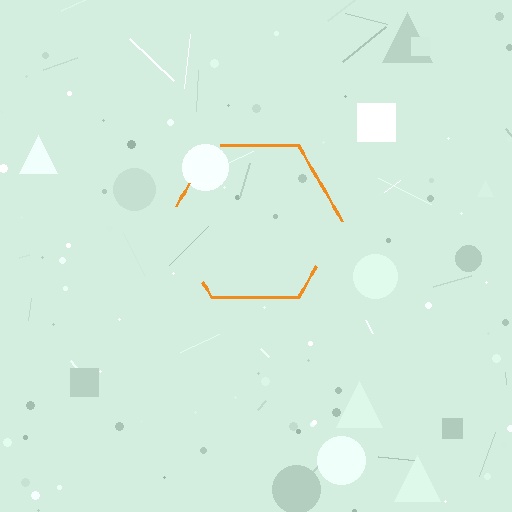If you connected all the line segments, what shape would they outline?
They would outline a hexagon.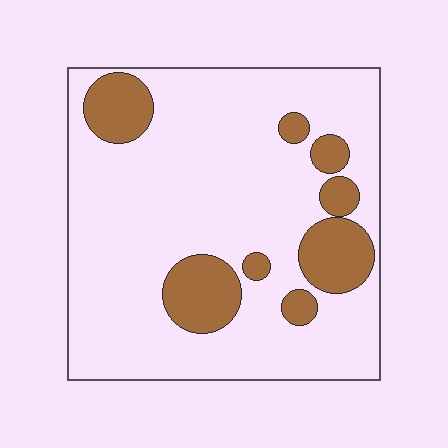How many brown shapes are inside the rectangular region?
8.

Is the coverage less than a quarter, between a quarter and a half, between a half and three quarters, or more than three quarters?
Less than a quarter.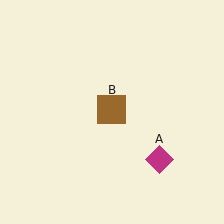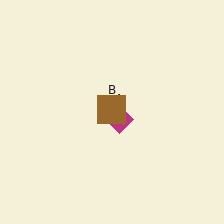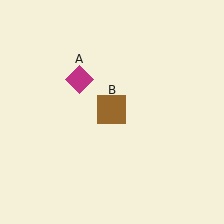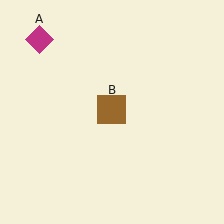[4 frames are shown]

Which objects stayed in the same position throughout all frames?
Brown square (object B) remained stationary.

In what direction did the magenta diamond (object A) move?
The magenta diamond (object A) moved up and to the left.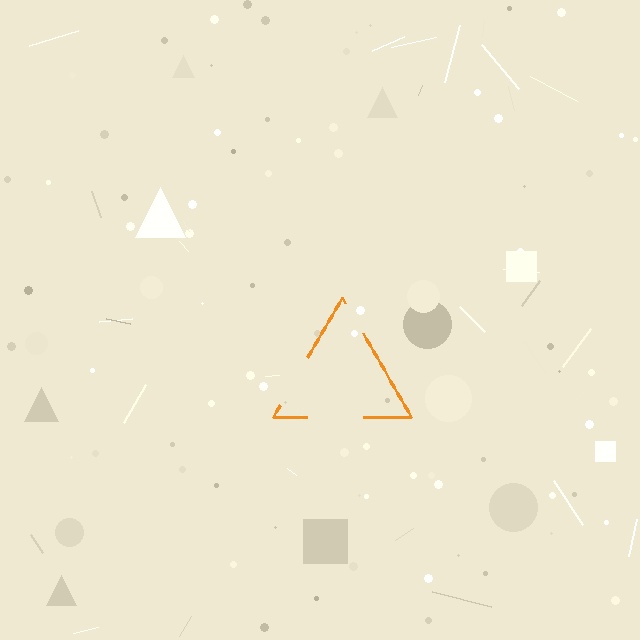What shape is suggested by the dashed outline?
The dashed outline suggests a triangle.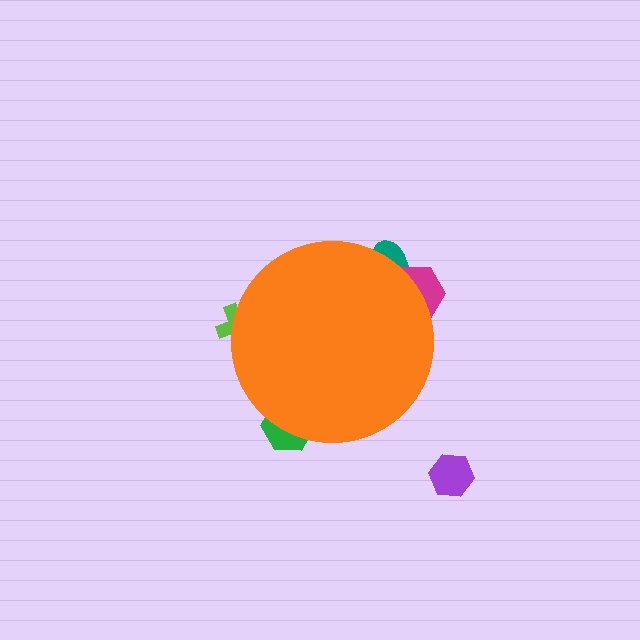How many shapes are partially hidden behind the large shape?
4 shapes are partially hidden.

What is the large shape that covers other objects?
An orange circle.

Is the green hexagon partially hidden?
Yes, the green hexagon is partially hidden behind the orange circle.